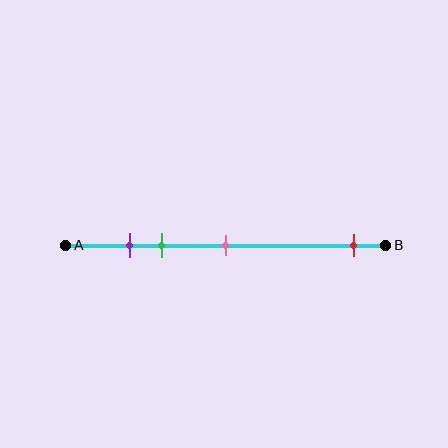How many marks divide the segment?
There are 4 marks dividing the segment.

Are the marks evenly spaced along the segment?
No, the marks are not evenly spaced.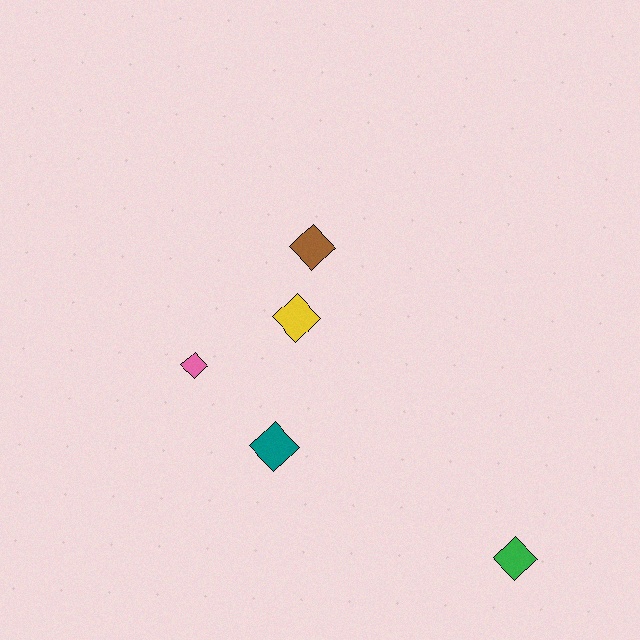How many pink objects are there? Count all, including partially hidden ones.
There is 1 pink object.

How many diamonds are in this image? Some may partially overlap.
There are 5 diamonds.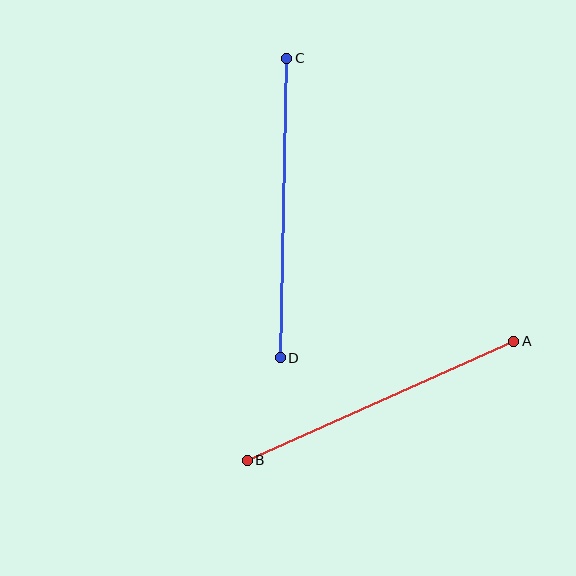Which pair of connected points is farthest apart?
Points C and D are farthest apart.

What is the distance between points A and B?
The distance is approximately 292 pixels.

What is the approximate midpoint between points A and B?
The midpoint is at approximately (380, 401) pixels.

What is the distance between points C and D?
The distance is approximately 299 pixels.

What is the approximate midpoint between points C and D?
The midpoint is at approximately (283, 208) pixels.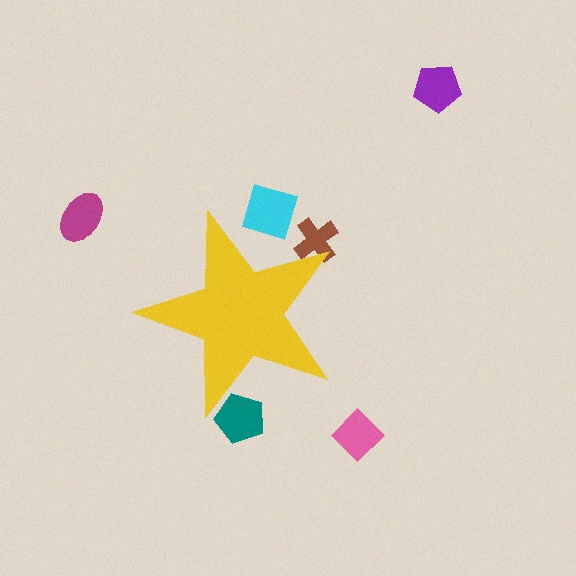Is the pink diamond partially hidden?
No, the pink diamond is fully visible.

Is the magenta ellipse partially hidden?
No, the magenta ellipse is fully visible.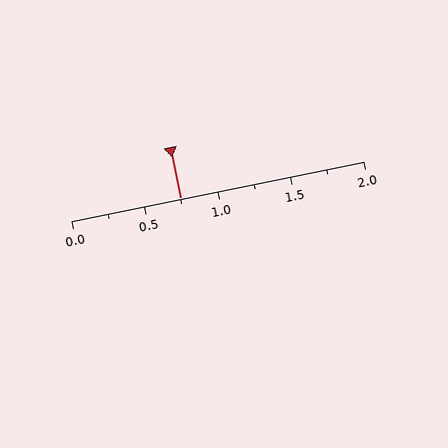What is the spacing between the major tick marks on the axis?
The major ticks are spaced 0.5 apart.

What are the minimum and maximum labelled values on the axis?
The axis runs from 0.0 to 2.0.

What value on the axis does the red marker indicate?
The marker indicates approximately 0.75.